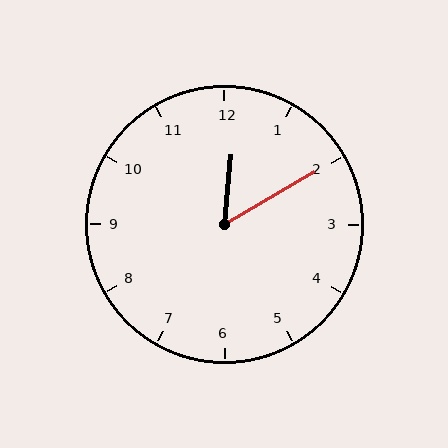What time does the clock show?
12:10.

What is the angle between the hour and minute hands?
Approximately 55 degrees.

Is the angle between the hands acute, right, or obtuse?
It is acute.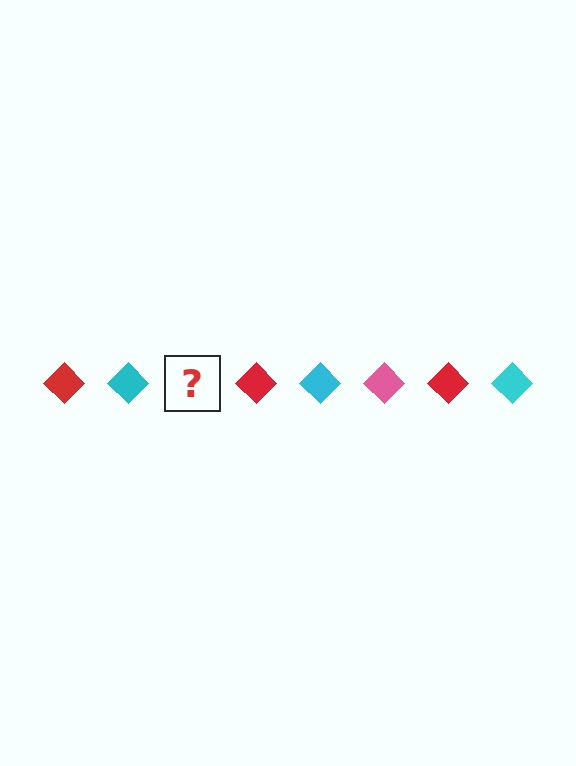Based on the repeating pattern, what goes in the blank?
The blank should be a pink diamond.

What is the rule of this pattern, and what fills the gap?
The rule is that the pattern cycles through red, cyan, pink diamonds. The gap should be filled with a pink diamond.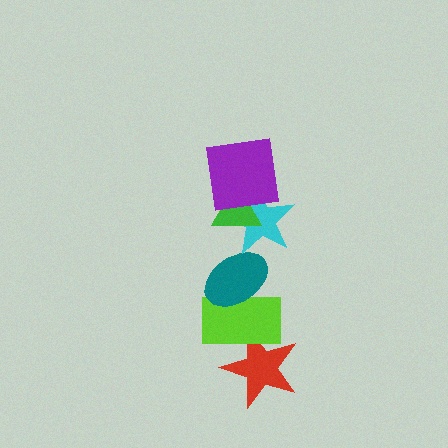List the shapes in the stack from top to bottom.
From top to bottom: the purple square, the green triangle, the cyan star, the teal ellipse, the lime rectangle, the red star.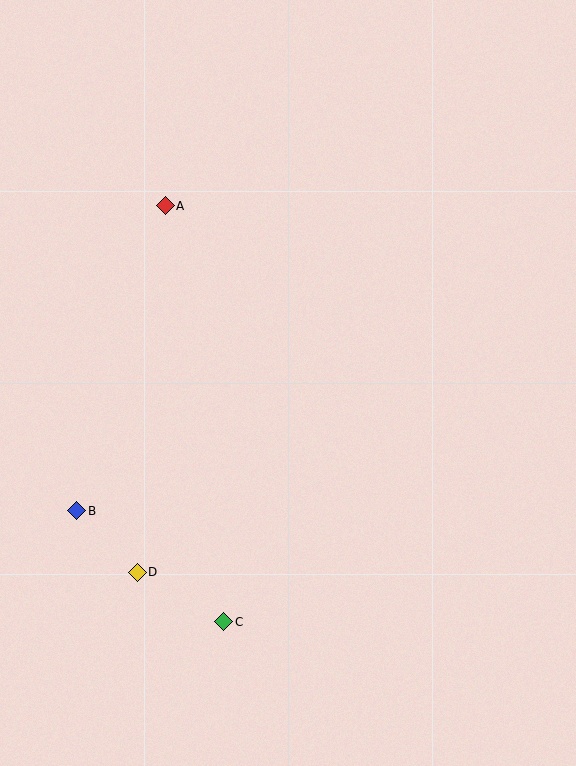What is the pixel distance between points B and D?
The distance between B and D is 86 pixels.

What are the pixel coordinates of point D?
Point D is at (137, 572).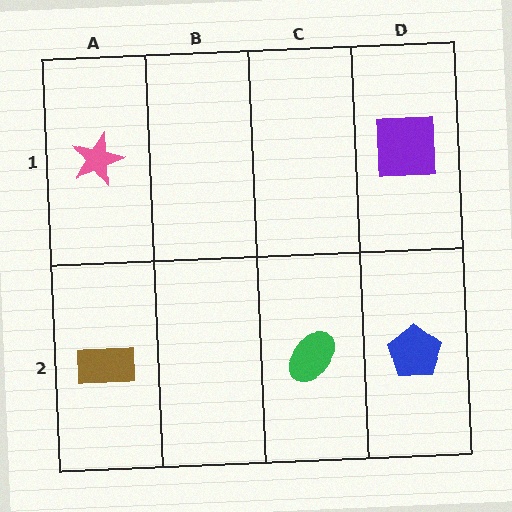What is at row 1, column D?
A purple square.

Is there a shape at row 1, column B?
No, that cell is empty.